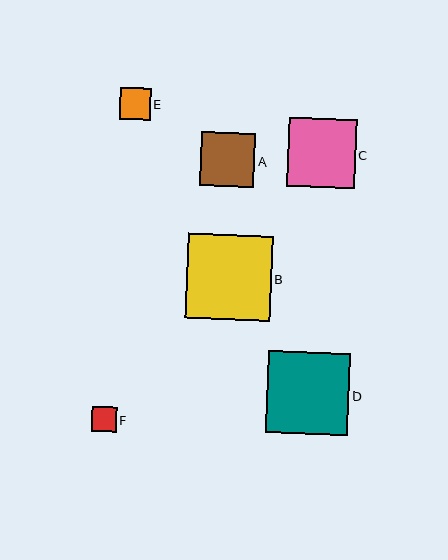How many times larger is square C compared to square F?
Square C is approximately 2.7 times the size of square F.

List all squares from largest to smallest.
From largest to smallest: B, D, C, A, E, F.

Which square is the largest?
Square B is the largest with a size of approximately 85 pixels.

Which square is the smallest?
Square F is the smallest with a size of approximately 25 pixels.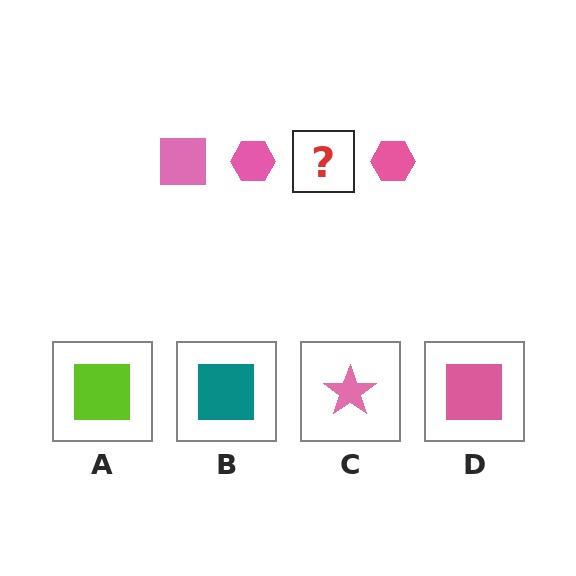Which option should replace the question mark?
Option D.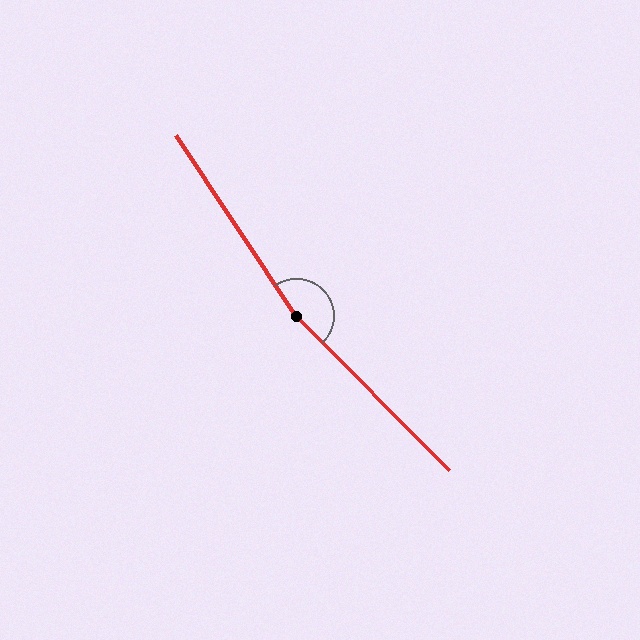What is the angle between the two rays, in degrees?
Approximately 169 degrees.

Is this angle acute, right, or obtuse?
It is obtuse.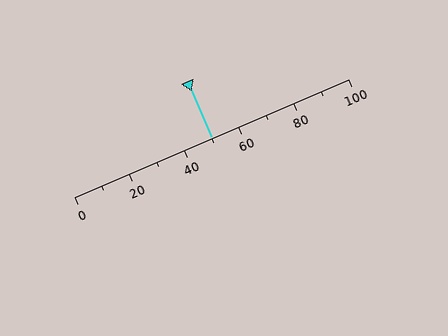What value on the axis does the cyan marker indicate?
The marker indicates approximately 50.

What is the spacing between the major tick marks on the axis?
The major ticks are spaced 20 apart.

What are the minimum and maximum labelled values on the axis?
The axis runs from 0 to 100.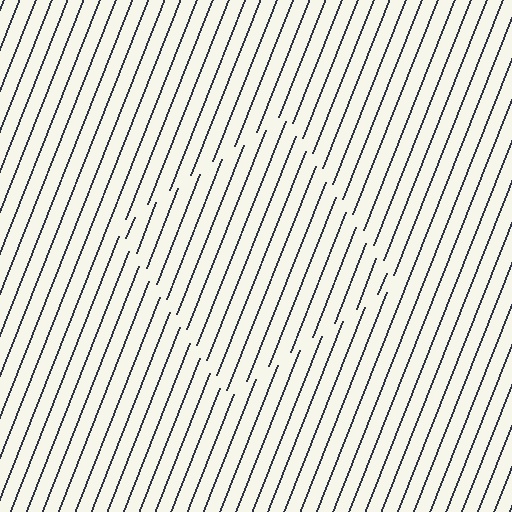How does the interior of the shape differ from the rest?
The interior of the shape contains the same grating, shifted by half a period — the contour is defined by the phase discontinuity where line-ends from the inner and outer gratings abut.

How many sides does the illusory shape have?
4 sides — the line-ends trace a square.